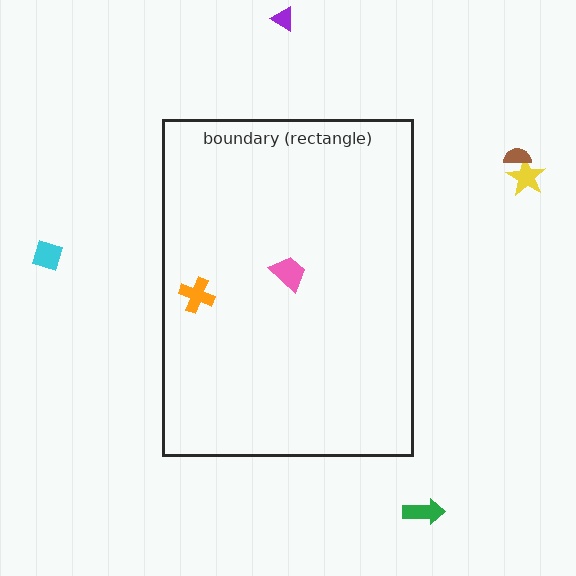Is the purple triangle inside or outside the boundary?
Outside.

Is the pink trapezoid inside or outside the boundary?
Inside.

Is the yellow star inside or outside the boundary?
Outside.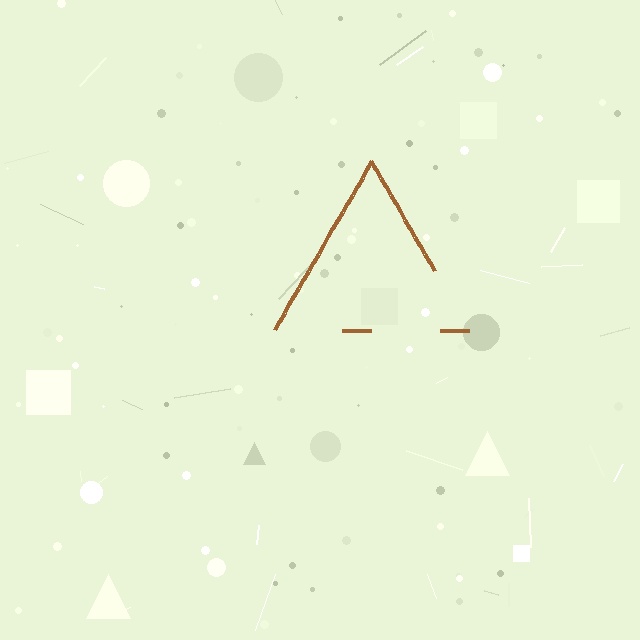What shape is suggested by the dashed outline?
The dashed outline suggests a triangle.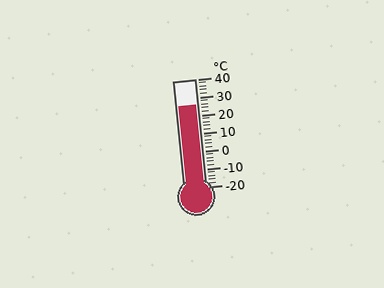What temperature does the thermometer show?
The thermometer shows approximately 26°C.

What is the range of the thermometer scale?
The thermometer scale ranges from -20°C to 40°C.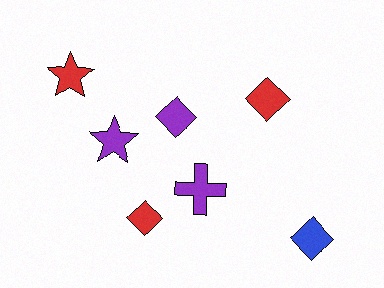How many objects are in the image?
There are 7 objects.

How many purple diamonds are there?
There is 1 purple diamond.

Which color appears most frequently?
Purple, with 3 objects.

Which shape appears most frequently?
Diamond, with 4 objects.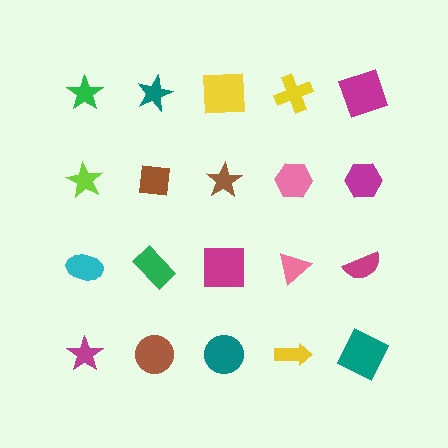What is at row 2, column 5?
A magenta hexagon.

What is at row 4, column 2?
A brown circle.